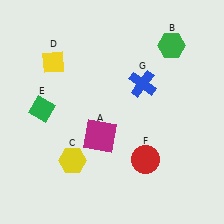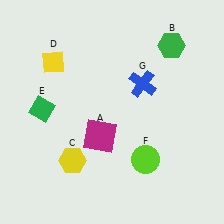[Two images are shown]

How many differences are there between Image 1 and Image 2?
There is 1 difference between the two images.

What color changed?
The circle (F) changed from red in Image 1 to lime in Image 2.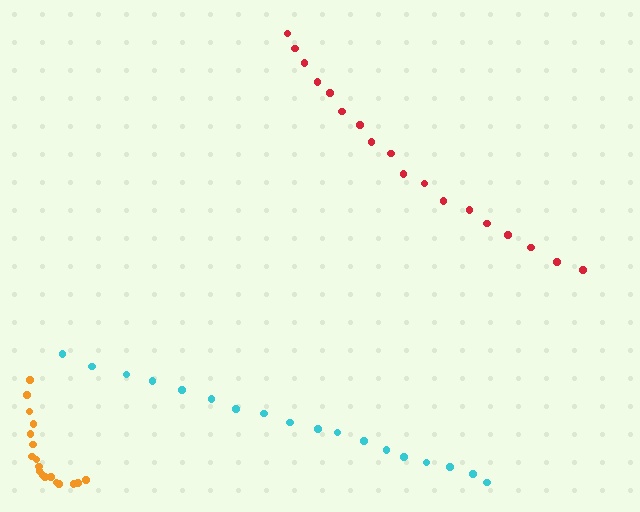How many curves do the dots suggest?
There are 3 distinct paths.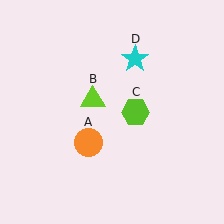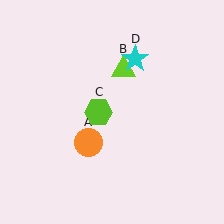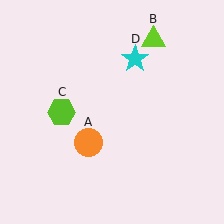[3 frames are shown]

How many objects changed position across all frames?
2 objects changed position: lime triangle (object B), lime hexagon (object C).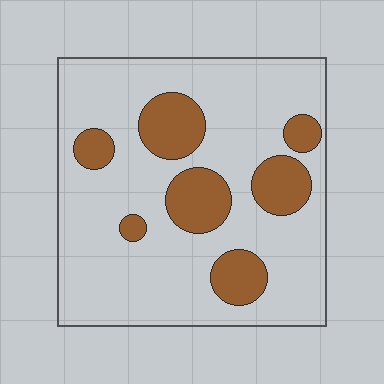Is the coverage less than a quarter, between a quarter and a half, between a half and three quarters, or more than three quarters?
Less than a quarter.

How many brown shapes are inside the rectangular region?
7.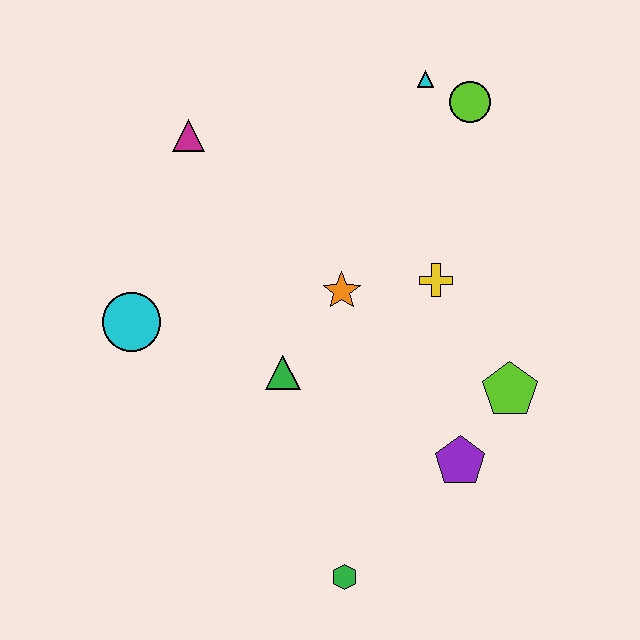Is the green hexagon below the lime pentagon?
Yes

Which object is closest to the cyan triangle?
The lime circle is closest to the cyan triangle.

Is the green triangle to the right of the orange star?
No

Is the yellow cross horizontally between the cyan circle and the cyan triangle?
No